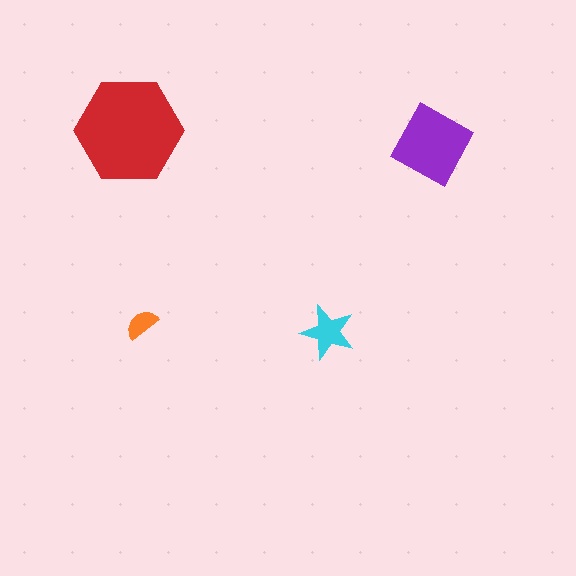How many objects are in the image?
There are 4 objects in the image.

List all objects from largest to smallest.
The red hexagon, the purple diamond, the cyan star, the orange semicircle.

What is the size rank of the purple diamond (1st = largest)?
2nd.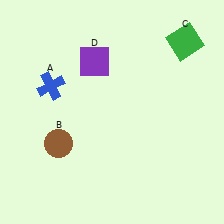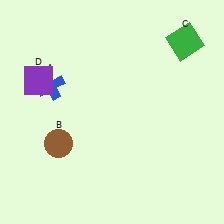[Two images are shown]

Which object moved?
The purple square (D) moved left.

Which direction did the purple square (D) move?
The purple square (D) moved left.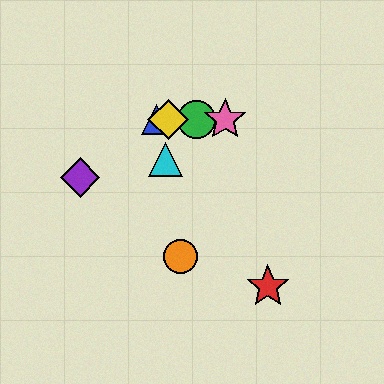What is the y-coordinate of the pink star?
The pink star is at y≈119.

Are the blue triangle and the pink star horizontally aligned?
Yes, both are at y≈119.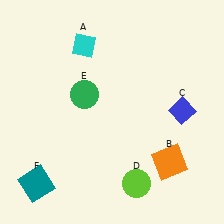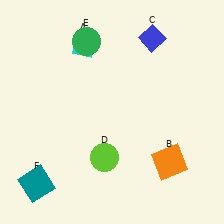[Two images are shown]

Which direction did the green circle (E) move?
The green circle (E) moved up.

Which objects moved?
The objects that moved are: the blue diamond (C), the lime circle (D), the green circle (E).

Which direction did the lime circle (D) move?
The lime circle (D) moved left.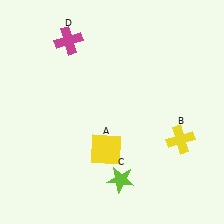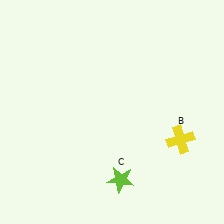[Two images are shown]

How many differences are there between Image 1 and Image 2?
There are 2 differences between the two images.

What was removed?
The yellow square (A), the magenta cross (D) were removed in Image 2.